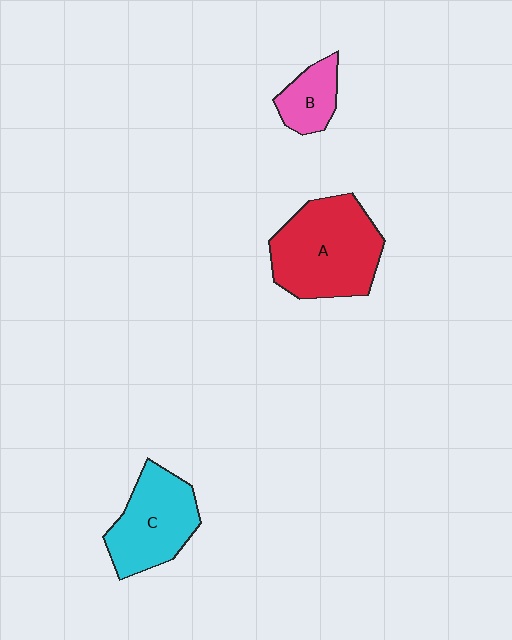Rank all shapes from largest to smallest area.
From largest to smallest: A (red), C (cyan), B (pink).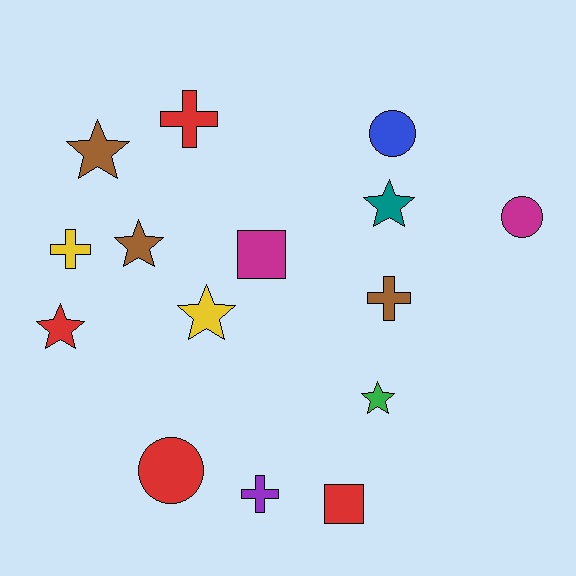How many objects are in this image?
There are 15 objects.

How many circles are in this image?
There are 3 circles.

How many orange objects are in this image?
There are no orange objects.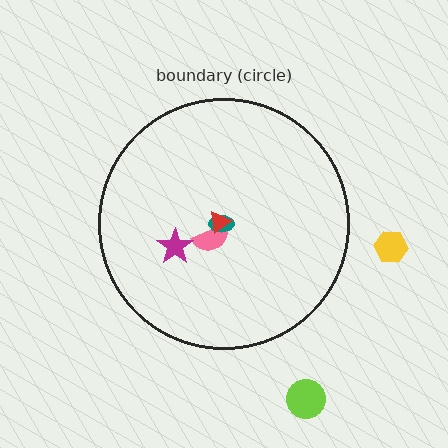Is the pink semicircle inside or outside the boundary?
Inside.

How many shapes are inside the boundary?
4 inside, 2 outside.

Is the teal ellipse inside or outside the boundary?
Inside.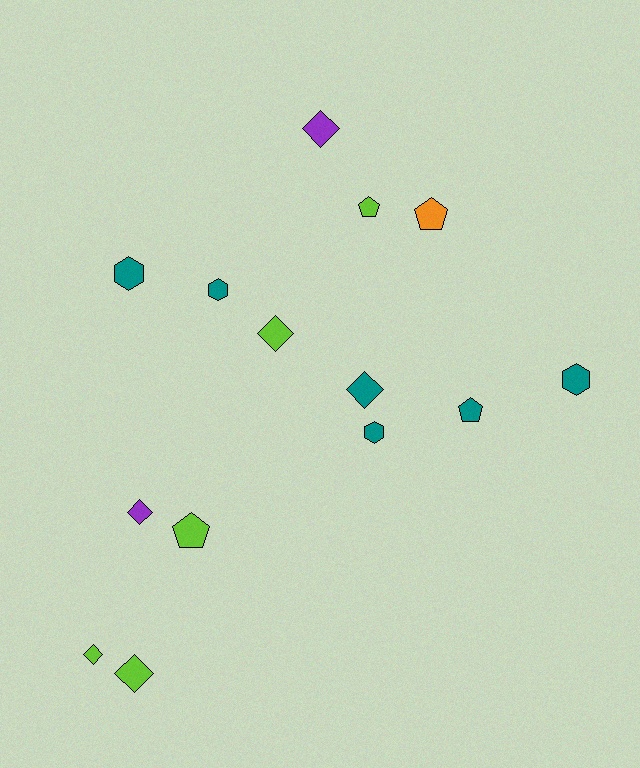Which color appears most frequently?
Teal, with 6 objects.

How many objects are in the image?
There are 14 objects.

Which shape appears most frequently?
Diamond, with 6 objects.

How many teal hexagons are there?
There are 4 teal hexagons.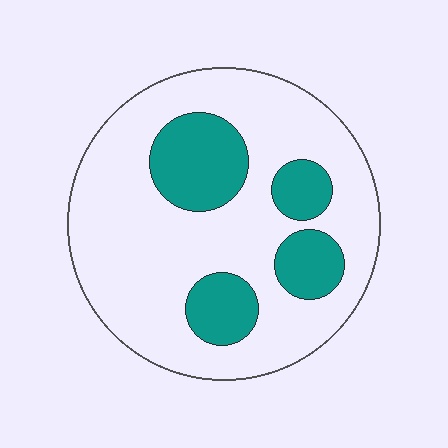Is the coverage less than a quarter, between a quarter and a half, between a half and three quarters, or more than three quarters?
Less than a quarter.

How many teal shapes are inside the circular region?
4.